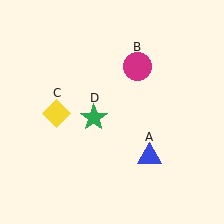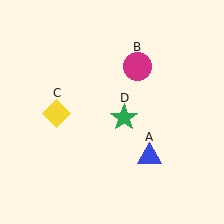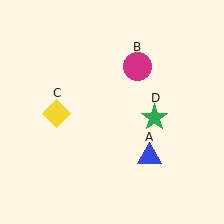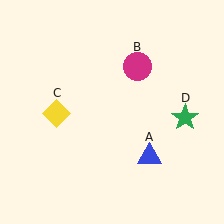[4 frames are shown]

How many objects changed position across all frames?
1 object changed position: green star (object D).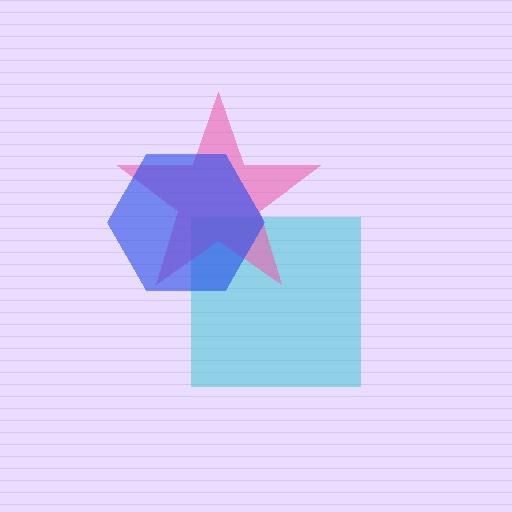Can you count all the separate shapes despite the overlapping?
Yes, there are 3 separate shapes.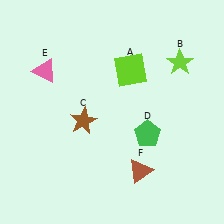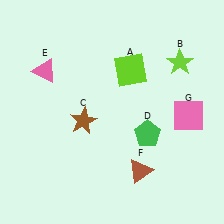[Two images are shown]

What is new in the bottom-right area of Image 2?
A pink square (G) was added in the bottom-right area of Image 2.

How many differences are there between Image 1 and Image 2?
There is 1 difference between the two images.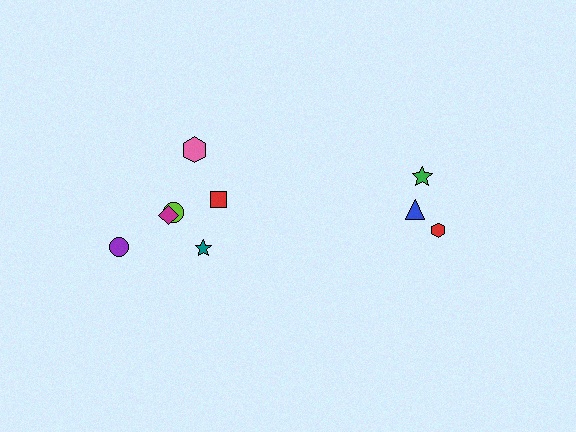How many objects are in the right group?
There are 3 objects.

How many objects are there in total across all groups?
There are 9 objects.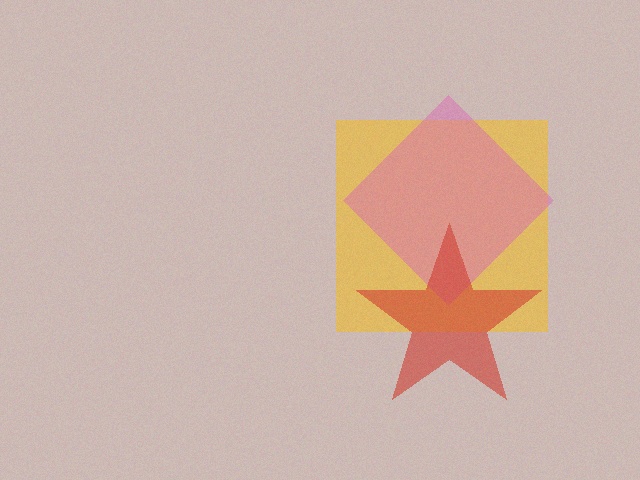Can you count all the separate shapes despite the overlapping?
Yes, there are 3 separate shapes.